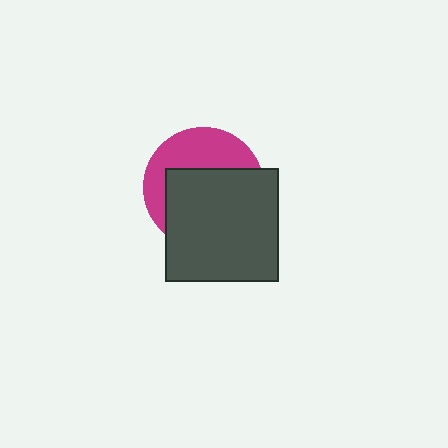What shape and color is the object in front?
The object in front is a dark gray square.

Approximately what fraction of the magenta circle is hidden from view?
Roughly 61% of the magenta circle is hidden behind the dark gray square.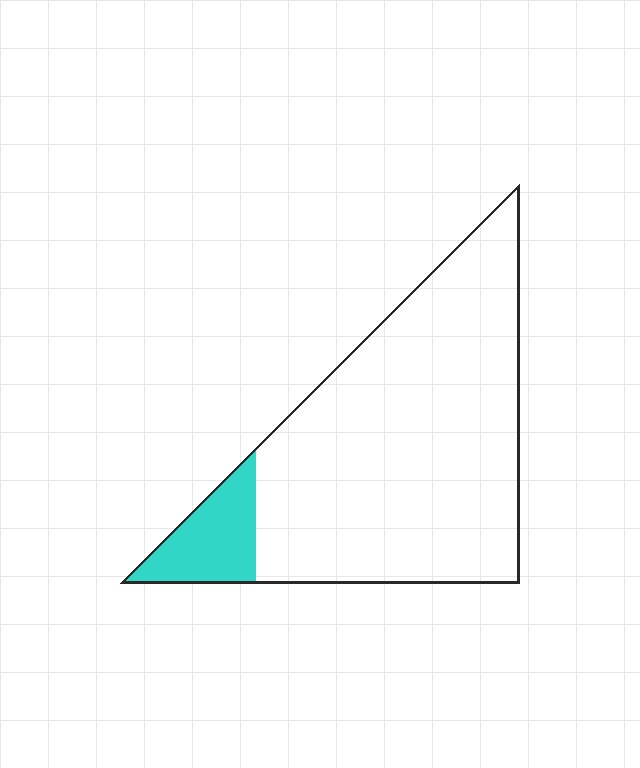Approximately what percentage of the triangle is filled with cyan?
Approximately 10%.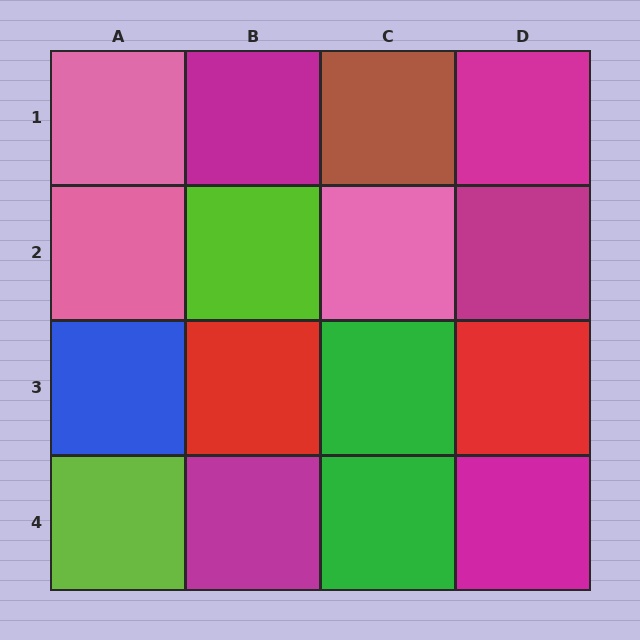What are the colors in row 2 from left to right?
Pink, lime, pink, magenta.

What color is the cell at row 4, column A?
Lime.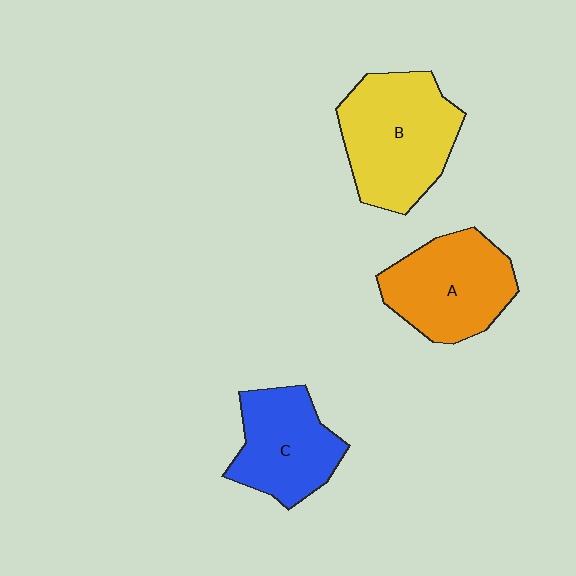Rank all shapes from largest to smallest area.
From largest to smallest: B (yellow), A (orange), C (blue).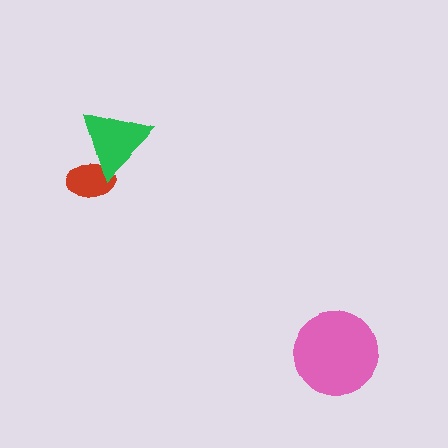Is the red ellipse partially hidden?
Yes, it is partially covered by another shape.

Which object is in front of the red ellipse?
The green triangle is in front of the red ellipse.